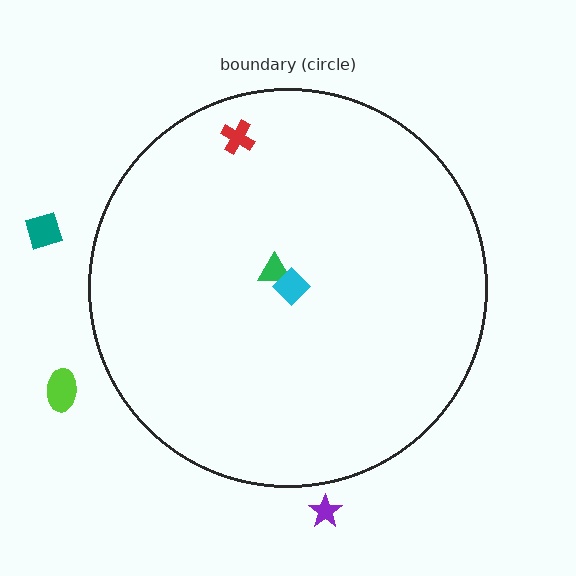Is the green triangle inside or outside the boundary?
Inside.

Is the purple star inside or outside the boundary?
Outside.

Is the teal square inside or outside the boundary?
Outside.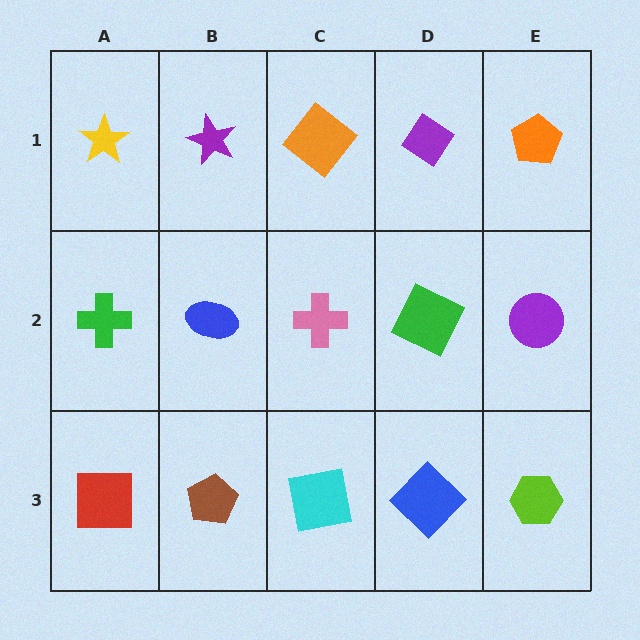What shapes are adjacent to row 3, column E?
A purple circle (row 2, column E), a blue diamond (row 3, column D).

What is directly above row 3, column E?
A purple circle.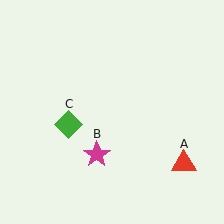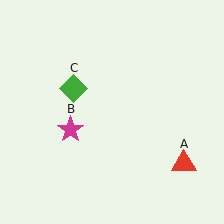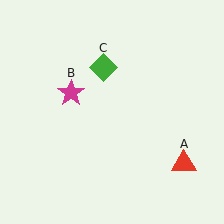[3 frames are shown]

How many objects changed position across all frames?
2 objects changed position: magenta star (object B), green diamond (object C).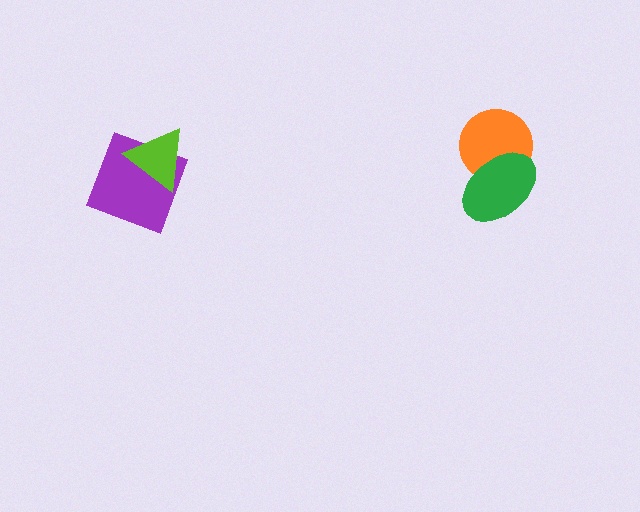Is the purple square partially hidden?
Yes, it is partially covered by another shape.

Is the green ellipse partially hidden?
No, no other shape covers it.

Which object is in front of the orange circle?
The green ellipse is in front of the orange circle.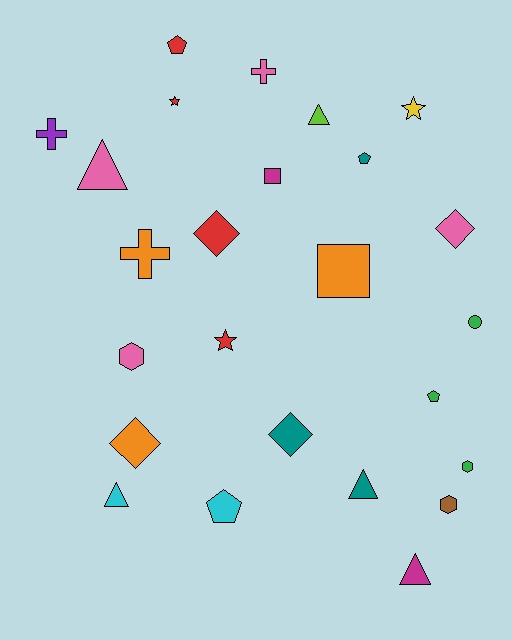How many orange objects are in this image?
There are 3 orange objects.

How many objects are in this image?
There are 25 objects.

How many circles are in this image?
There is 1 circle.